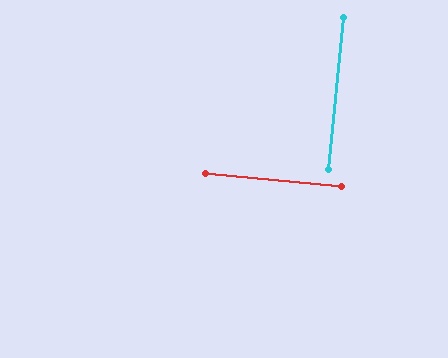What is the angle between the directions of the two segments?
Approximately 90 degrees.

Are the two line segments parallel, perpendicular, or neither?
Perpendicular — they meet at approximately 90°.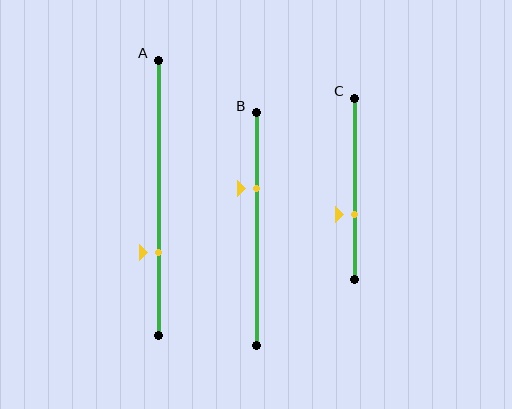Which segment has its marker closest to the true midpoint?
Segment C has its marker closest to the true midpoint.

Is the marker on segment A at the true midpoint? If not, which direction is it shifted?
No, the marker on segment A is shifted downward by about 20% of the segment length.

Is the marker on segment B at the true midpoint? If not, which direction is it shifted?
No, the marker on segment B is shifted upward by about 18% of the segment length.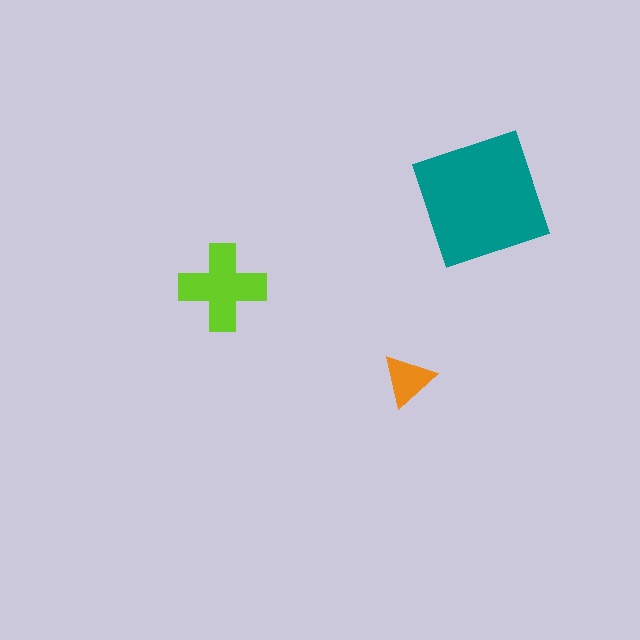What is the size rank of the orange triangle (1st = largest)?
3rd.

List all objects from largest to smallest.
The teal square, the lime cross, the orange triangle.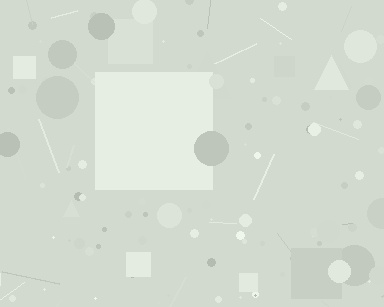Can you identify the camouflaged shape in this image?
The camouflaged shape is a square.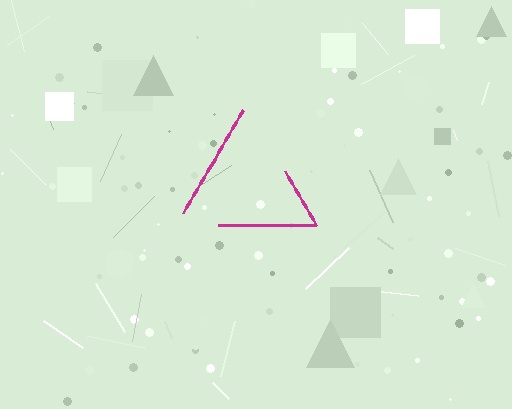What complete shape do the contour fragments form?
The contour fragments form a triangle.